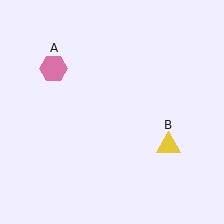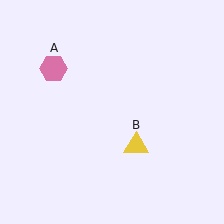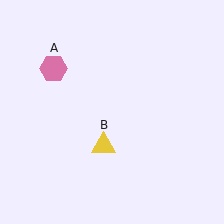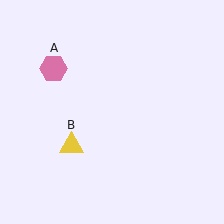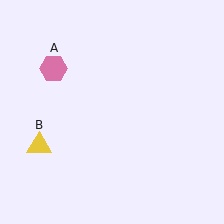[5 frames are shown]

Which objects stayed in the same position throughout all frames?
Pink hexagon (object A) remained stationary.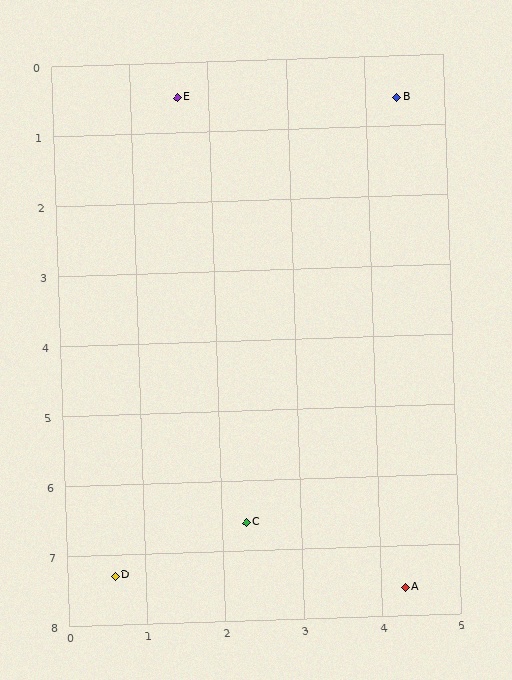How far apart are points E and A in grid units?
Points E and A are about 7.6 grid units apart.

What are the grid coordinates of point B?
Point B is at approximately (4.4, 0.6).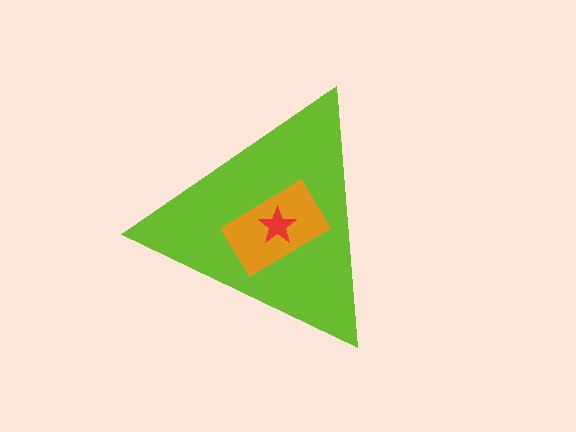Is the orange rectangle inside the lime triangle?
Yes.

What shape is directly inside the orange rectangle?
The red star.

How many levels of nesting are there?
3.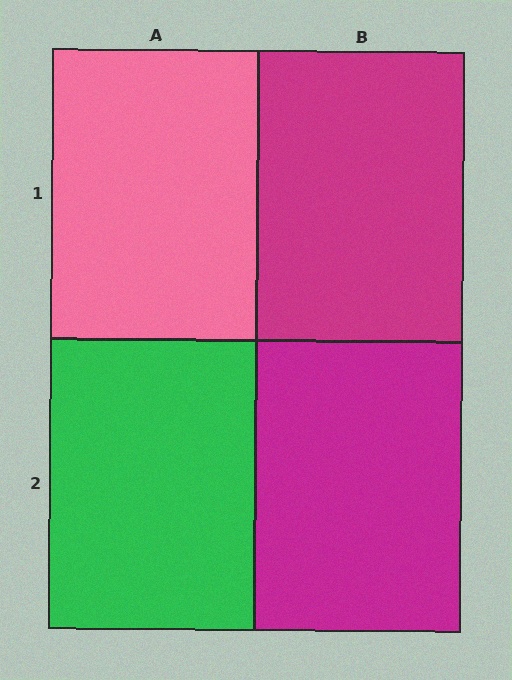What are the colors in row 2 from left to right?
Green, magenta.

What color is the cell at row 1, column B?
Magenta.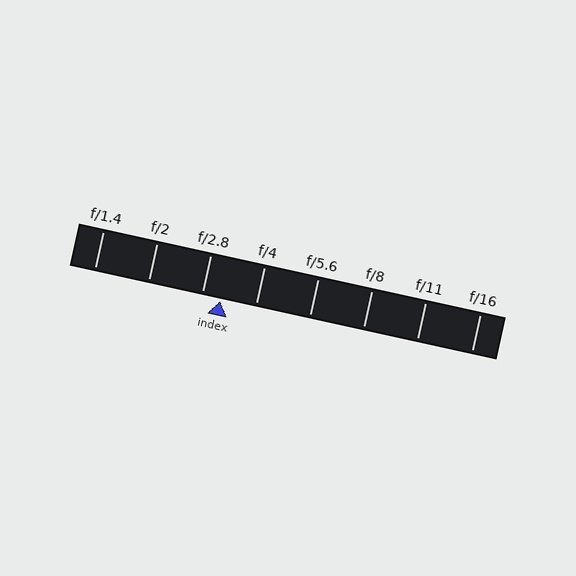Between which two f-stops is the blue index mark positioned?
The index mark is between f/2.8 and f/4.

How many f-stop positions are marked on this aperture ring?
There are 8 f-stop positions marked.